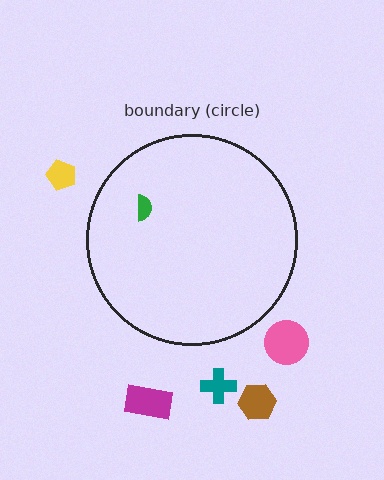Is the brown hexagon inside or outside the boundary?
Outside.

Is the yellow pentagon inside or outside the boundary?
Outside.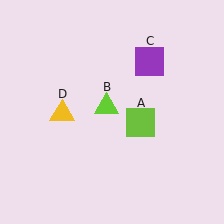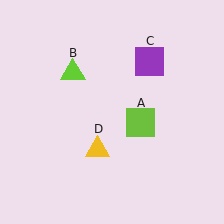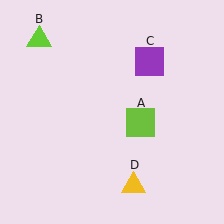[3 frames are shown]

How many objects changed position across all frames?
2 objects changed position: lime triangle (object B), yellow triangle (object D).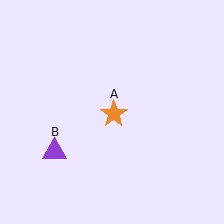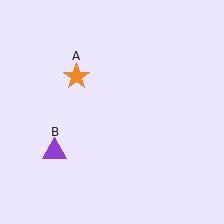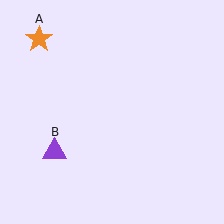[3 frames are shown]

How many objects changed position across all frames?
1 object changed position: orange star (object A).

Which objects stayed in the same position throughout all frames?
Purple triangle (object B) remained stationary.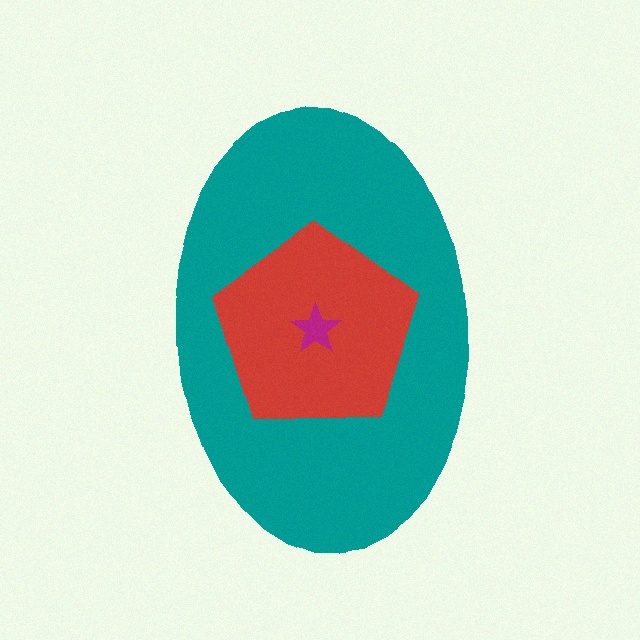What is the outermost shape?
The teal ellipse.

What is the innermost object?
The magenta star.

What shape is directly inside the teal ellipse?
The red pentagon.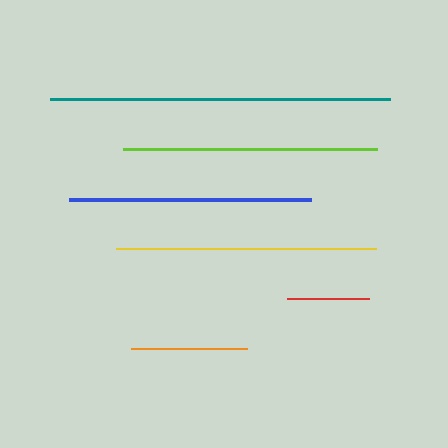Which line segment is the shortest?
The red line is the shortest at approximately 82 pixels.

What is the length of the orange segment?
The orange segment is approximately 116 pixels long.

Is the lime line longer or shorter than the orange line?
The lime line is longer than the orange line.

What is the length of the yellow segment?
The yellow segment is approximately 260 pixels long.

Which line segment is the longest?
The teal line is the longest at approximately 339 pixels.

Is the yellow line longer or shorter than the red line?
The yellow line is longer than the red line.